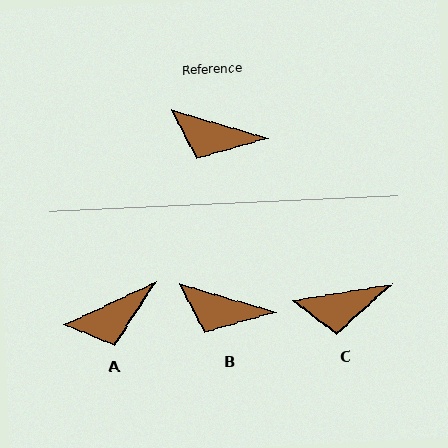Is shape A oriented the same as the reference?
No, it is off by about 41 degrees.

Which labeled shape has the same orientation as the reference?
B.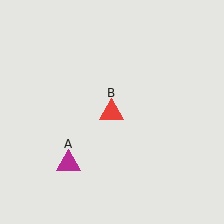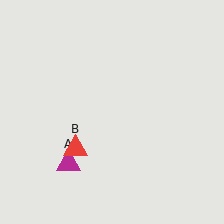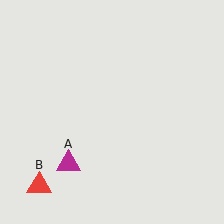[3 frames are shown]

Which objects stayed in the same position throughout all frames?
Magenta triangle (object A) remained stationary.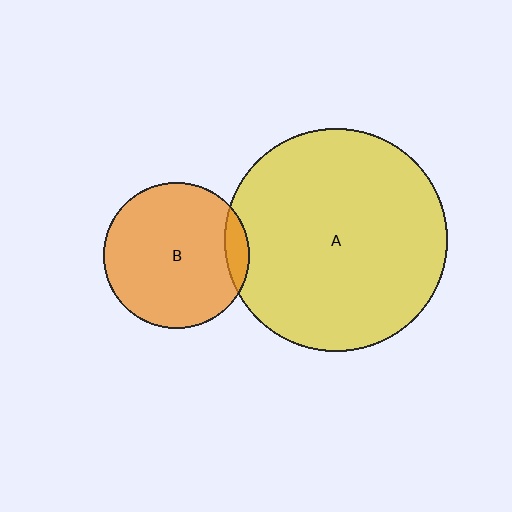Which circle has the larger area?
Circle A (yellow).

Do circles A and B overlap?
Yes.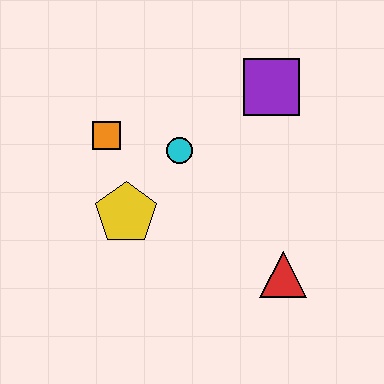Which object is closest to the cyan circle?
The orange square is closest to the cyan circle.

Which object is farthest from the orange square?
The red triangle is farthest from the orange square.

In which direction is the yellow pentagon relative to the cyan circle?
The yellow pentagon is below the cyan circle.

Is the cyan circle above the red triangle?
Yes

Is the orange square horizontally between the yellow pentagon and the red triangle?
No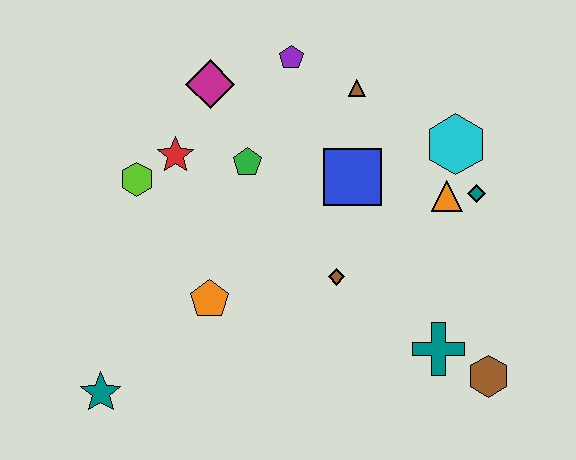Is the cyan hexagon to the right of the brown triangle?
Yes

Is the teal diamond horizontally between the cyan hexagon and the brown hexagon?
Yes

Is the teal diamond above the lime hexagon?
No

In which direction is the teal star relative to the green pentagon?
The teal star is below the green pentagon.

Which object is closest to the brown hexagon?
The teal cross is closest to the brown hexagon.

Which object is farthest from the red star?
The brown hexagon is farthest from the red star.